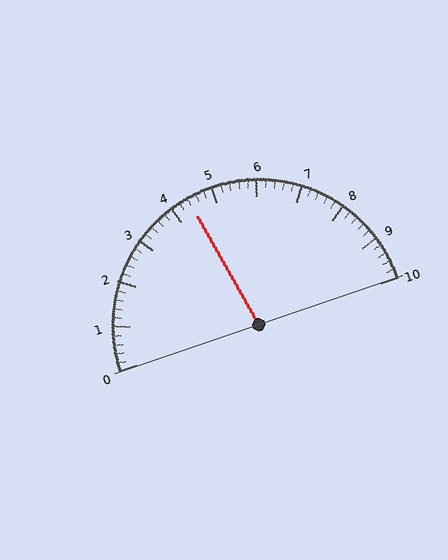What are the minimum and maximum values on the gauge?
The gauge ranges from 0 to 10.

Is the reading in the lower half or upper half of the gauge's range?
The reading is in the lower half of the range (0 to 10).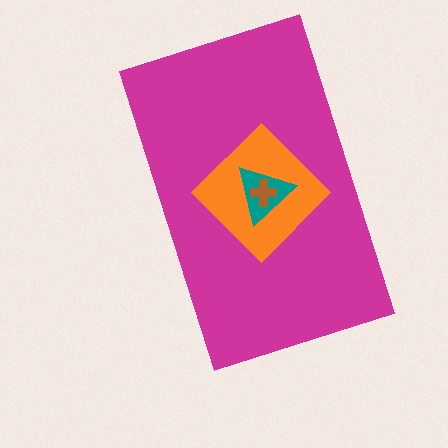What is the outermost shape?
The magenta rectangle.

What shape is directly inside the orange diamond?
The teal triangle.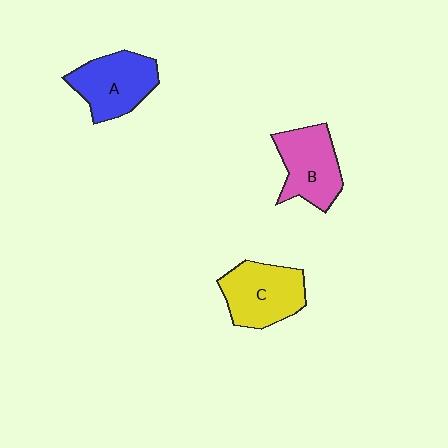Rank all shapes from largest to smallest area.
From largest to smallest: C (yellow), A (blue), B (pink).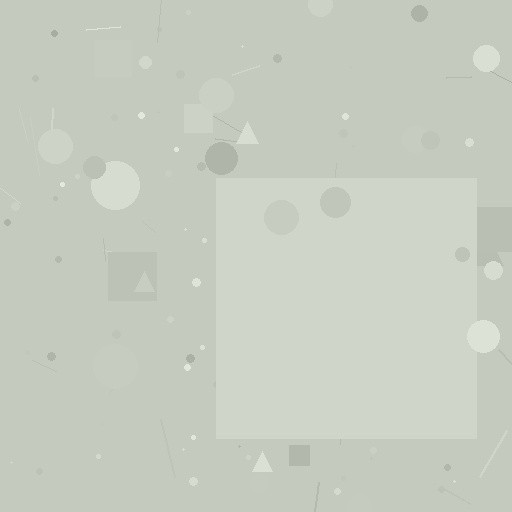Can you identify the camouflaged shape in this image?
The camouflaged shape is a square.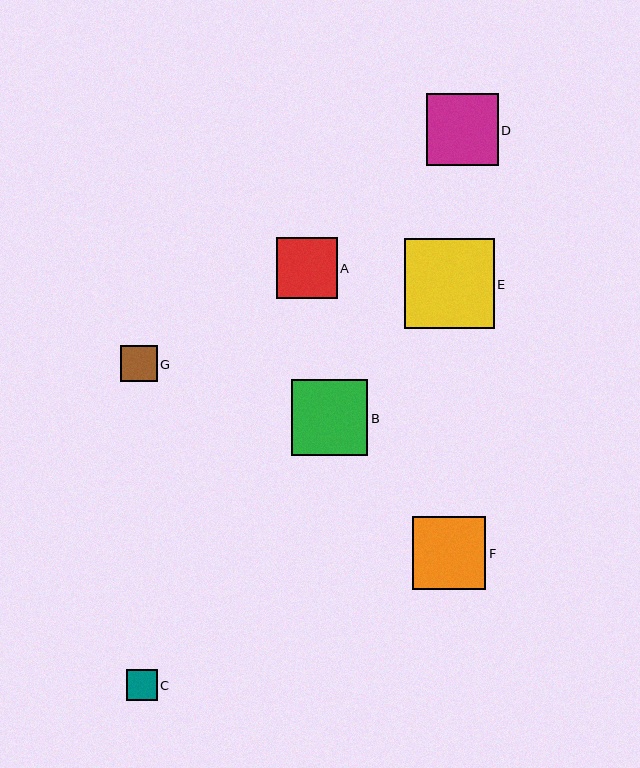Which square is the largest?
Square E is the largest with a size of approximately 90 pixels.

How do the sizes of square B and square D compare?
Square B and square D are approximately the same size.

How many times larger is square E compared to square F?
Square E is approximately 1.2 times the size of square F.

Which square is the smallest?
Square C is the smallest with a size of approximately 31 pixels.